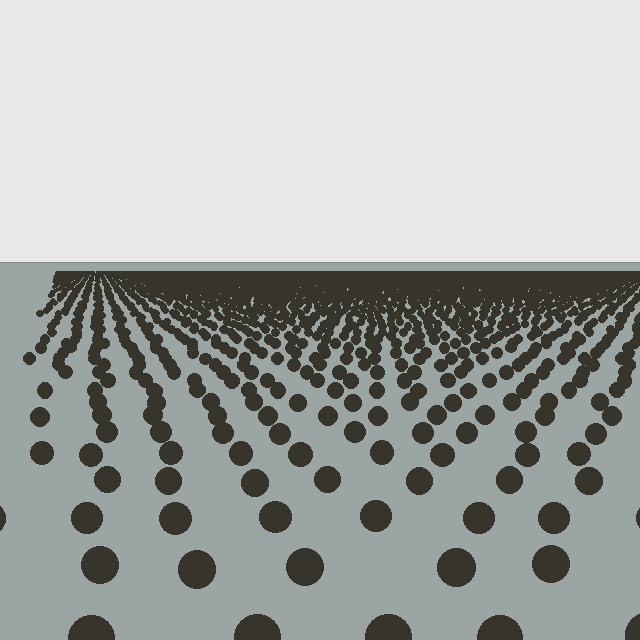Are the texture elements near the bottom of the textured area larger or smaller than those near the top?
Larger. Near the bottom, elements are closer to the viewer and appear at a bigger on-screen size.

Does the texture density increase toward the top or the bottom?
Density increases toward the top.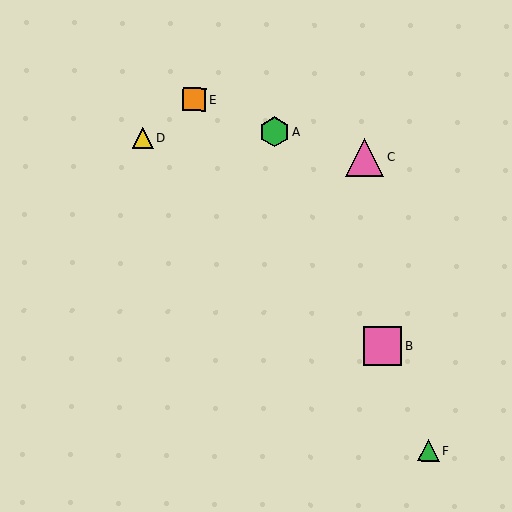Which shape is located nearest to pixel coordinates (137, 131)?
The yellow triangle (labeled D) at (143, 138) is nearest to that location.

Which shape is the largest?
The pink square (labeled B) is the largest.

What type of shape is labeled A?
Shape A is a green hexagon.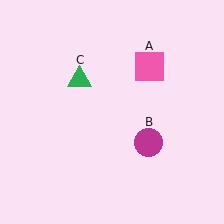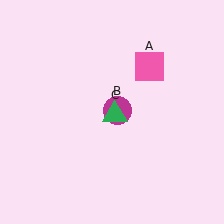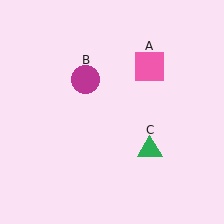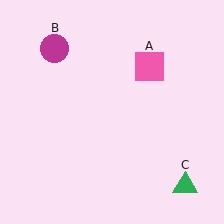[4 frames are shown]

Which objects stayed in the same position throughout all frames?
Pink square (object A) remained stationary.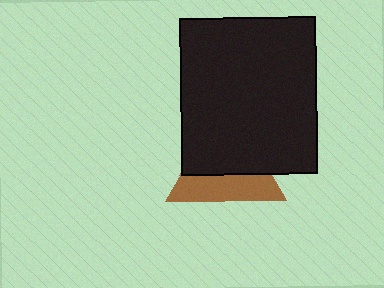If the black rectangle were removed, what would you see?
You would see the complete brown triangle.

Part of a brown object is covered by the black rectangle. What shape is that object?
It is a triangle.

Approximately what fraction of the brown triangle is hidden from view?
Roughly 57% of the brown triangle is hidden behind the black rectangle.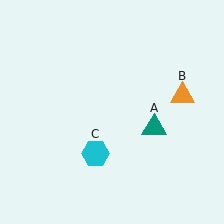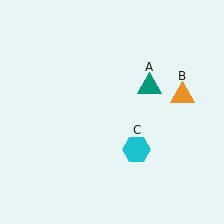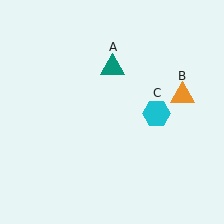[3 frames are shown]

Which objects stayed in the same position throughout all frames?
Orange triangle (object B) remained stationary.